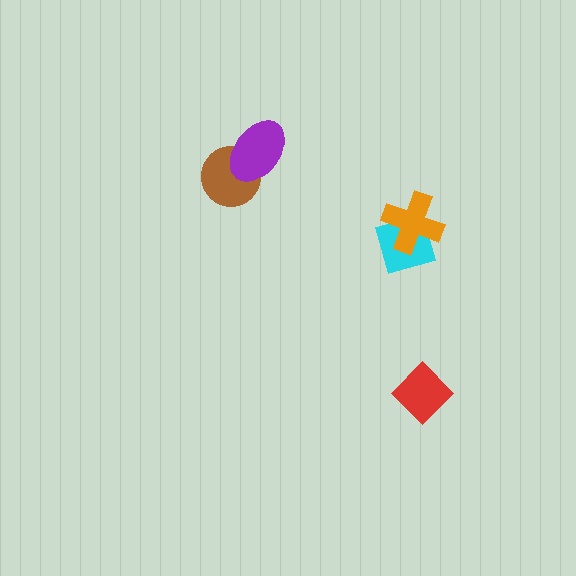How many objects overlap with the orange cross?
1 object overlaps with the orange cross.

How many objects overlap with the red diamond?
0 objects overlap with the red diamond.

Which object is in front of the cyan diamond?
The orange cross is in front of the cyan diamond.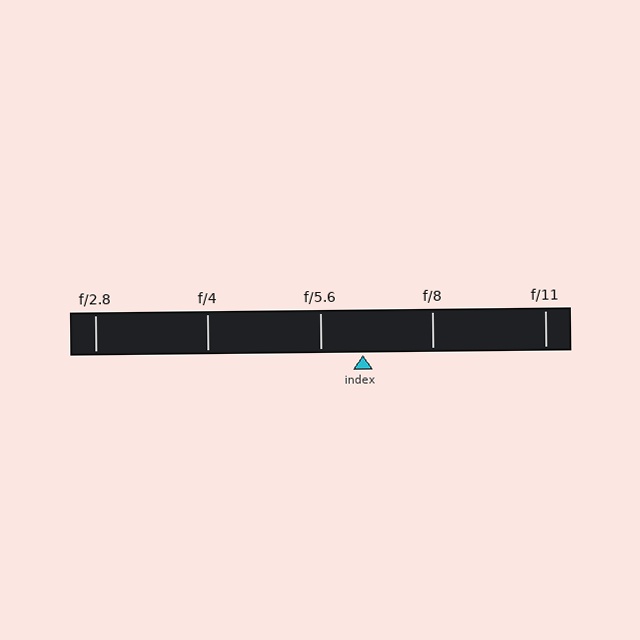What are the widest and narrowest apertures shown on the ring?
The widest aperture shown is f/2.8 and the narrowest is f/11.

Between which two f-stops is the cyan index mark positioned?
The index mark is between f/5.6 and f/8.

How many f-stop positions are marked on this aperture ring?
There are 5 f-stop positions marked.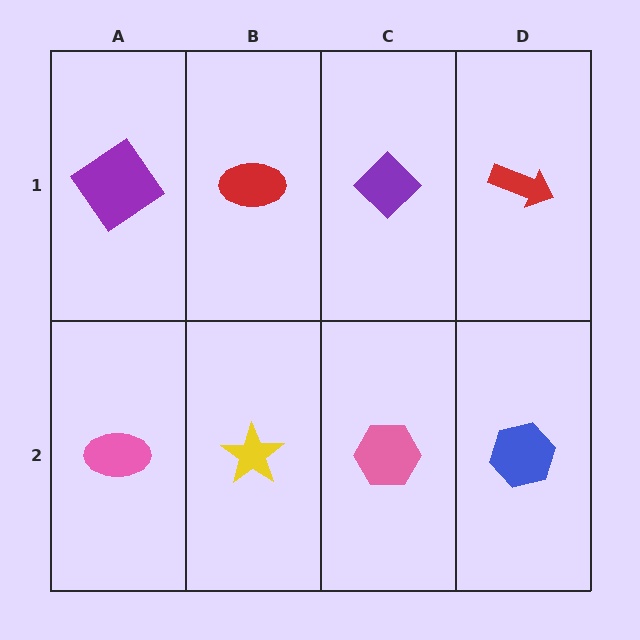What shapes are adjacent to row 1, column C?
A pink hexagon (row 2, column C), a red ellipse (row 1, column B), a red arrow (row 1, column D).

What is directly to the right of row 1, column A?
A red ellipse.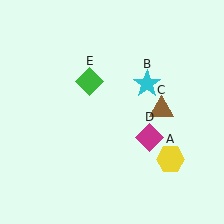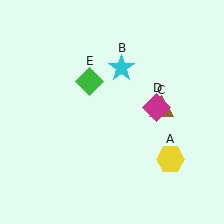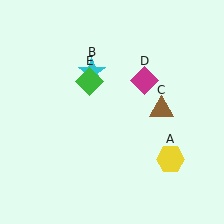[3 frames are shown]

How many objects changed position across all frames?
2 objects changed position: cyan star (object B), magenta diamond (object D).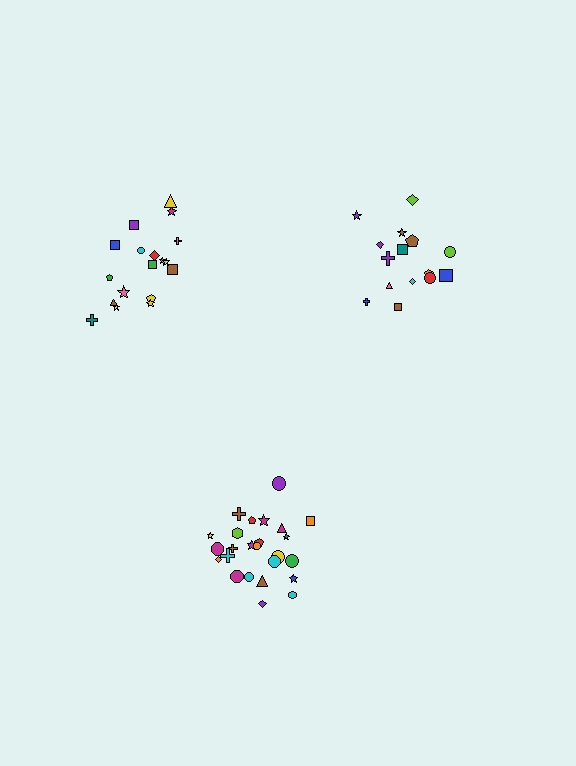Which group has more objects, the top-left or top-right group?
The top-left group.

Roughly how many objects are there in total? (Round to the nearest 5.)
Roughly 60 objects in total.